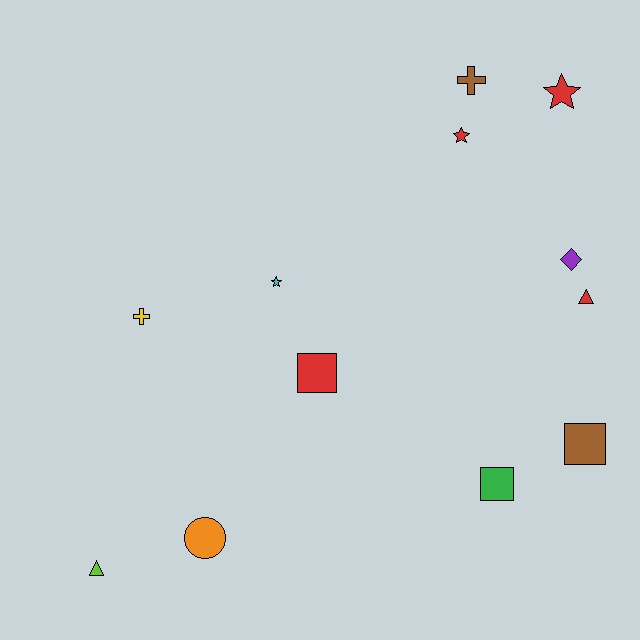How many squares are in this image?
There are 3 squares.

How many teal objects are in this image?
There are no teal objects.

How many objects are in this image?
There are 12 objects.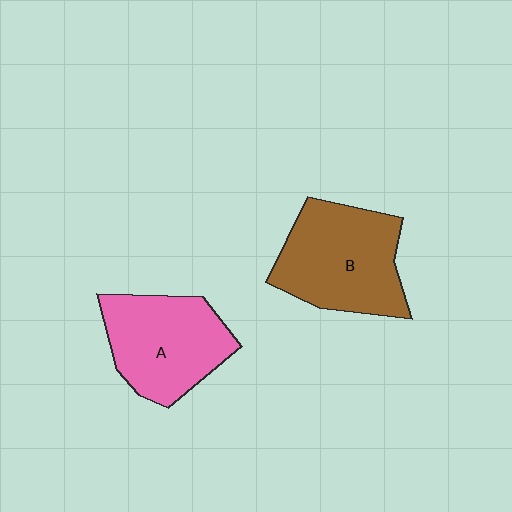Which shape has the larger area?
Shape B (brown).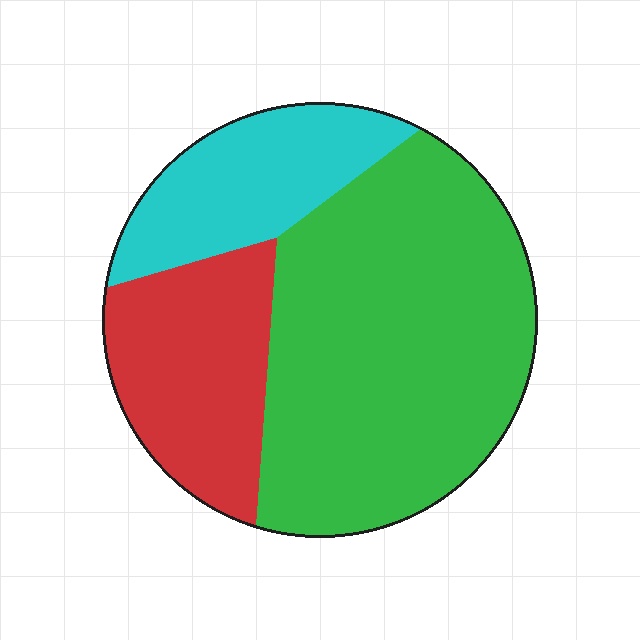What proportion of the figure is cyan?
Cyan takes up about one fifth (1/5) of the figure.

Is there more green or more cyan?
Green.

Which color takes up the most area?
Green, at roughly 55%.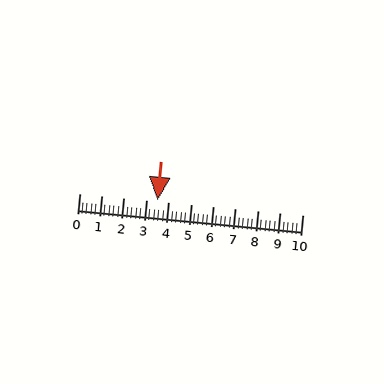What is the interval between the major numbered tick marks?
The major tick marks are spaced 1 units apart.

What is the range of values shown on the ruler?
The ruler shows values from 0 to 10.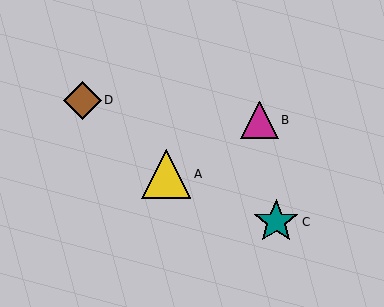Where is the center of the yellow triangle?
The center of the yellow triangle is at (166, 174).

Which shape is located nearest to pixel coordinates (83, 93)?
The brown diamond (labeled D) at (83, 100) is nearest to that location.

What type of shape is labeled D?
Shape D is a brown diamond.